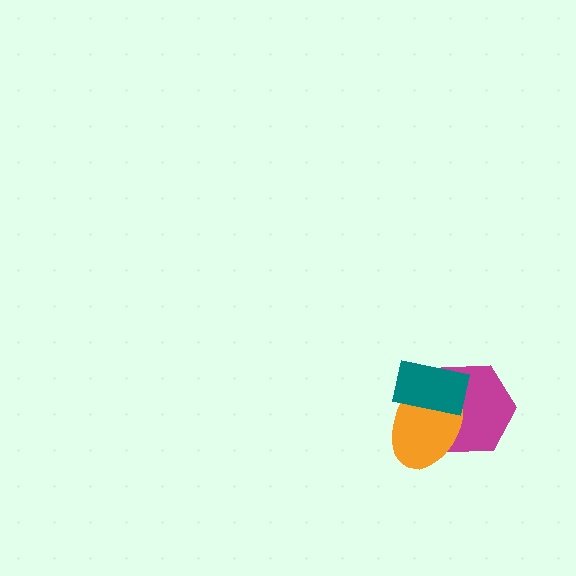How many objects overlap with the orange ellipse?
2 objects overlap with the orange ellipse.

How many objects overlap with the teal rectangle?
2 objects overlap with the teal rectangle.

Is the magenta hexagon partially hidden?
Yes, it is partially covered by another shape.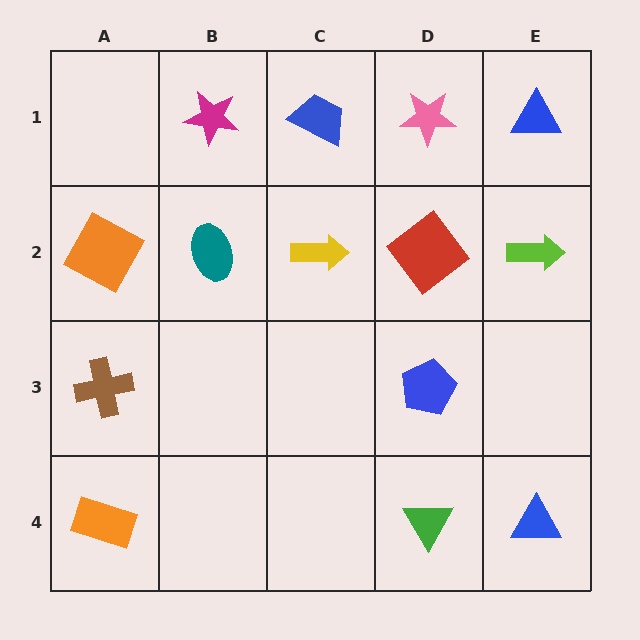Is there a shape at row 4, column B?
No, that cell is empty.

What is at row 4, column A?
An orange rectangle.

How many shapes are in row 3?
2 shapes.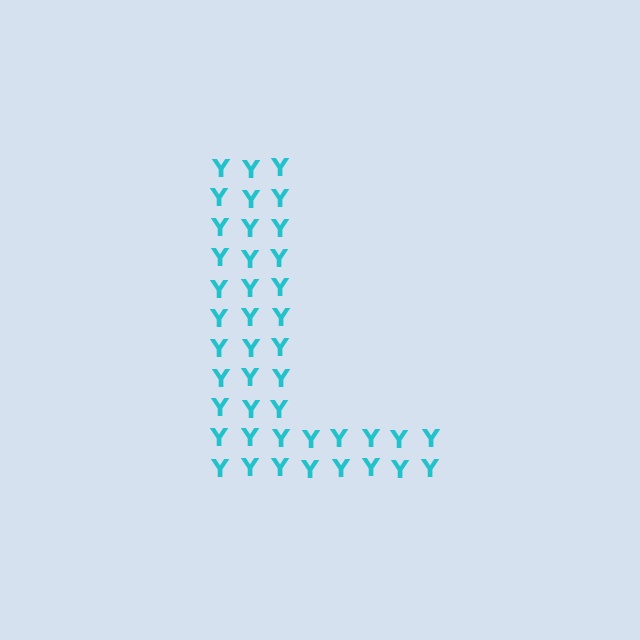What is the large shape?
The large shape is the letter L.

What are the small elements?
The small elements are letter Y's.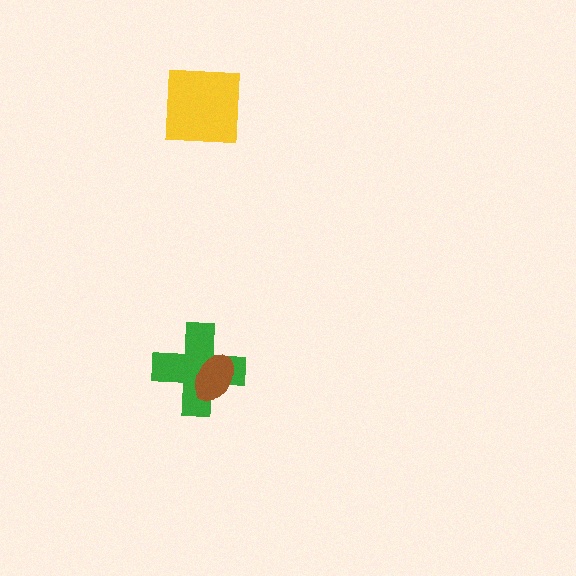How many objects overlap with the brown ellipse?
1 object overlaps with the brown ellipse.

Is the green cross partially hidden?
Yes, it is partially covered by another shape.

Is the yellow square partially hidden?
No, no other shape covers it.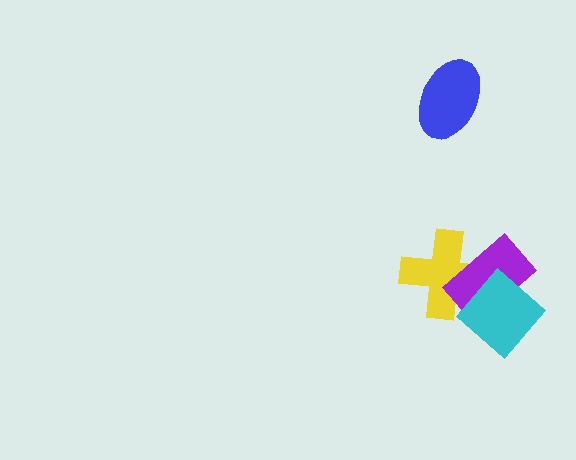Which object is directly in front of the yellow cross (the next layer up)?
The purple rectangle is directly in front of the yellow cross.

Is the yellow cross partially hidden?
Yes, it is partially covered by another shape.